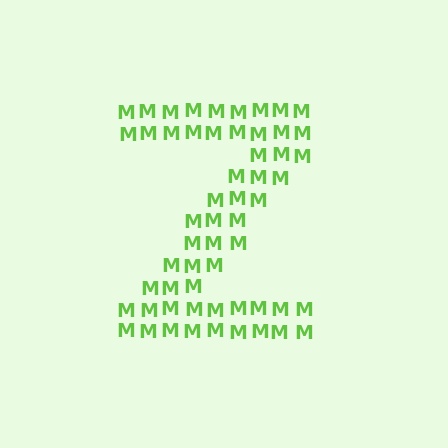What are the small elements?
The small elements are letter M's.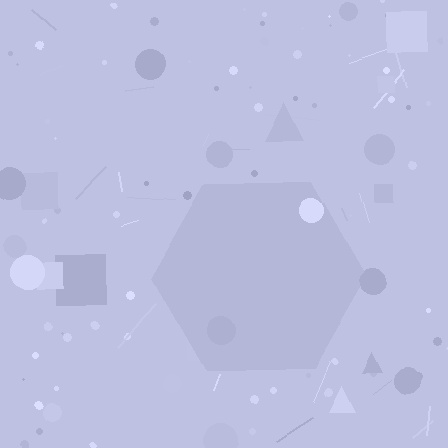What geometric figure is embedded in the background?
A hexagon is embedded in the background.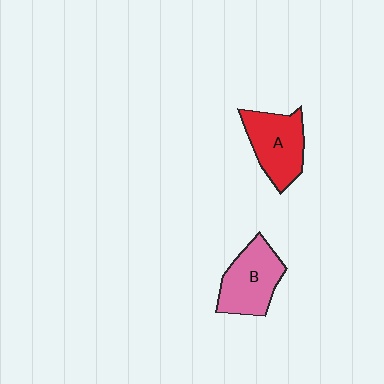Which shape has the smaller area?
Shape A (red).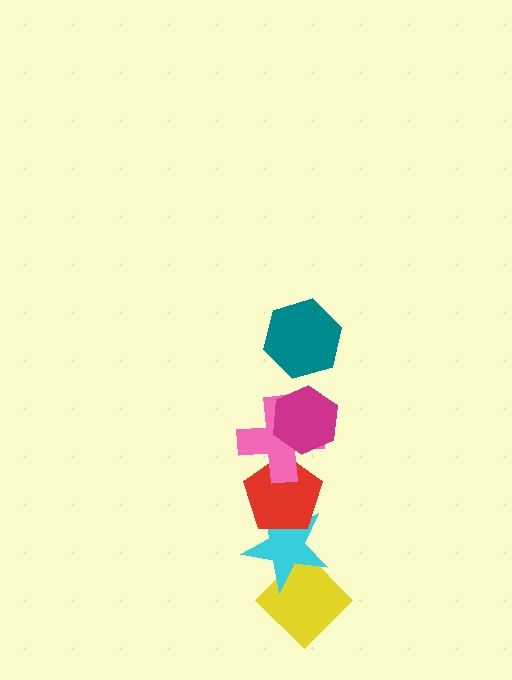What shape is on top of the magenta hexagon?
The teal hexagon is on top of the magenta hexagon.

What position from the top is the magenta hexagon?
The magenta hexagon is 2nd from the top.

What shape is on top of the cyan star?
The red pentagon is on top of the cyan star.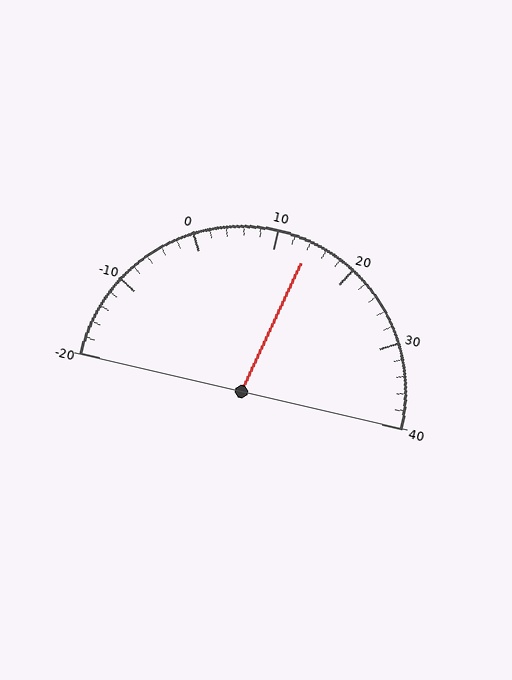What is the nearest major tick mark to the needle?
The nearest major tick mark is 10.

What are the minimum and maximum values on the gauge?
The gauge ranges from -20 to 40.